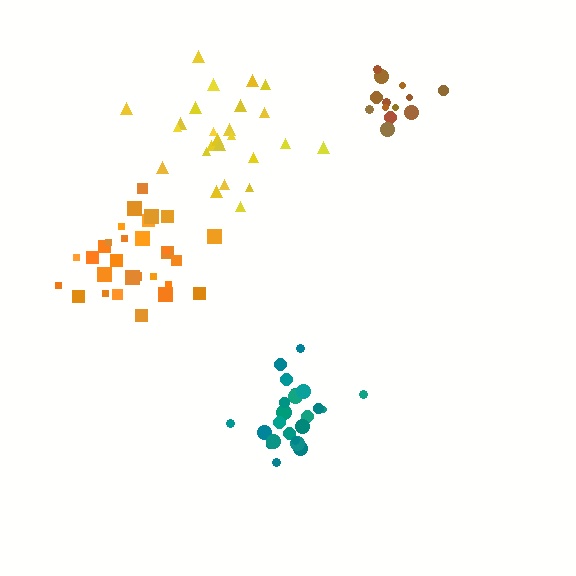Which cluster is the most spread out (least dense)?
Yellow.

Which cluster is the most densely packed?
Teal.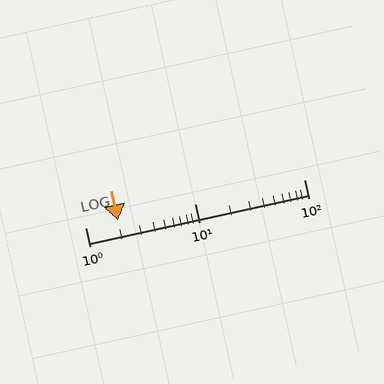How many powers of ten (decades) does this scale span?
The scale spans 2 decades, from 1 to 100.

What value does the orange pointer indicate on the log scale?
The pointer indicates approximately 2.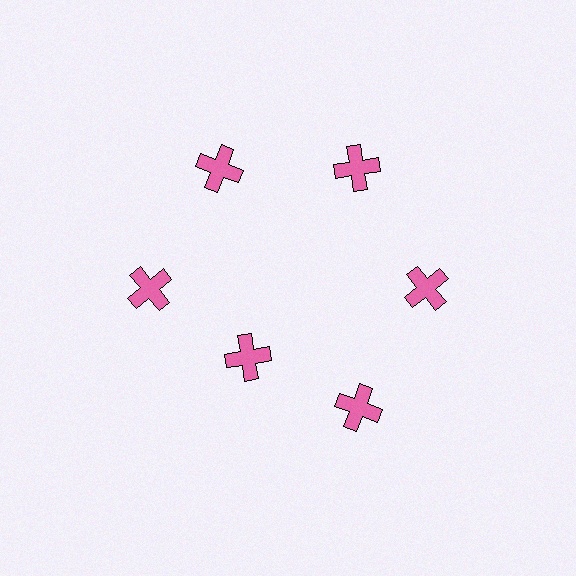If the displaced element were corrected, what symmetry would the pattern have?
It would have 6-fold rotational symmetry — the pattern would map onto itself every 60 degrees.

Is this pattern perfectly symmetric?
No. The 6 pink crosses are arranged in a ring, but one element near the 7 o'clock position is pulled inward toward the center, breaking the 6-fold rotational symmetry.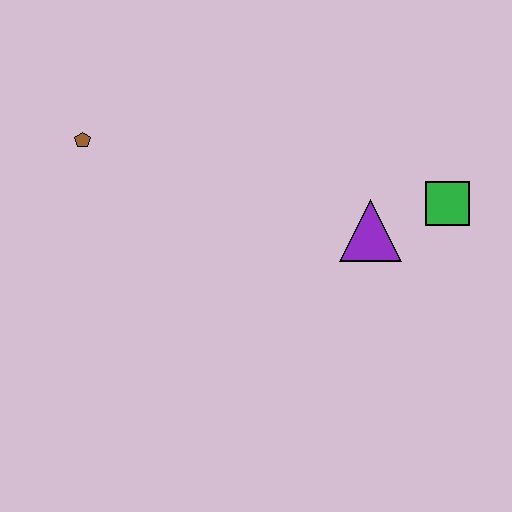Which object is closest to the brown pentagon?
The purple triangle is closest to the brown pentagon.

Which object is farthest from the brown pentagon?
The green square is farthest from the brown pentagon.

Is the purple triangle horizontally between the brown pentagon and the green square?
Yes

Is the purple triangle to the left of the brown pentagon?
No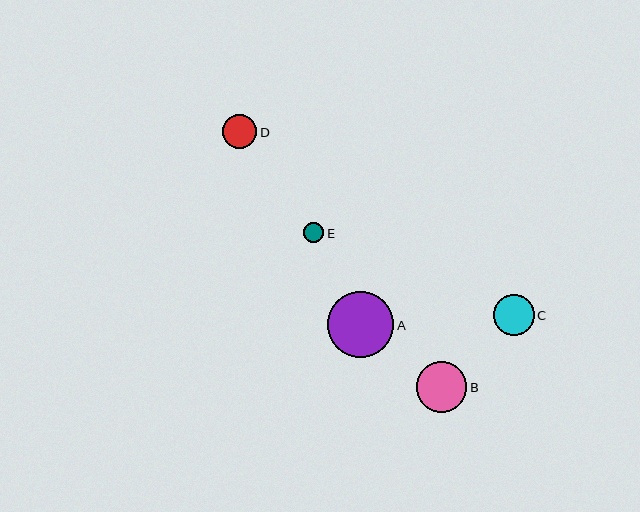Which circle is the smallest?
Circle E is the smallest with a size of approximately 20 pixels.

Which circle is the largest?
Circle A is the largest with a size of approximately 66 pixels.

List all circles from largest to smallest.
From largest to smallest: A, B, C, D, E.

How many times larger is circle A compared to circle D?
Circle A is approximately 2.0 times the size of circle D.